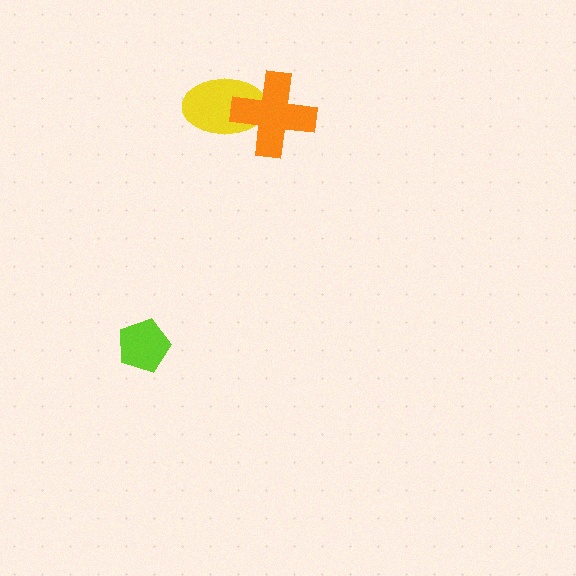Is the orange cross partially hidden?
No, no other shape covers it.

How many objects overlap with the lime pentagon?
0 objects overlap with the lime pentagon.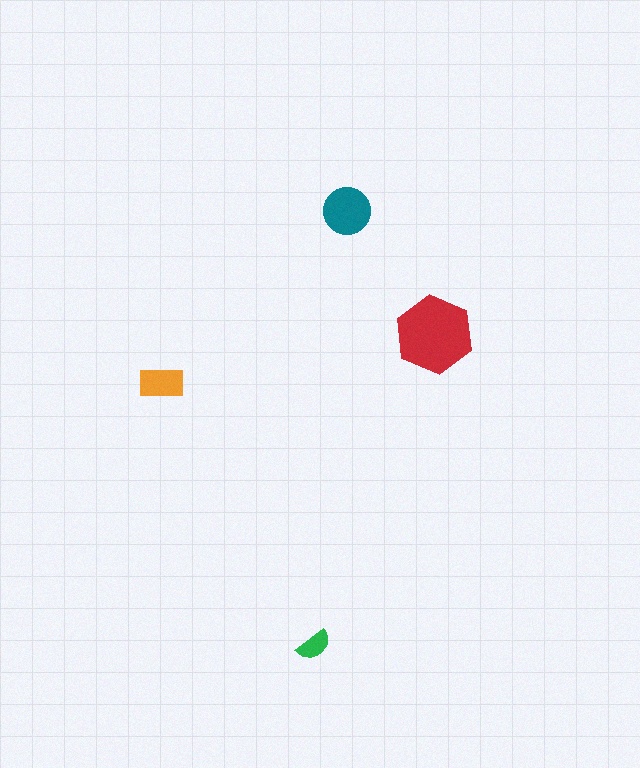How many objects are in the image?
There are 4 objects in the image.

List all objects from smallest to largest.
The green semicircle, the orange rectangle, the teal circle, the red hexagon.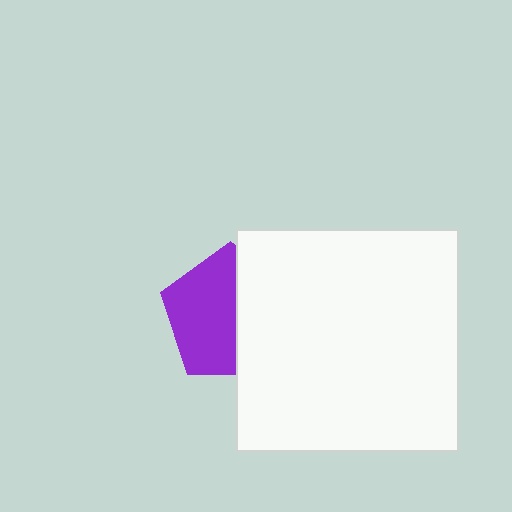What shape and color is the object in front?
The object in front is a white square.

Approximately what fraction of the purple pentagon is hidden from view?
Roughly 45% of the purple pentagon is hidden behind the white square.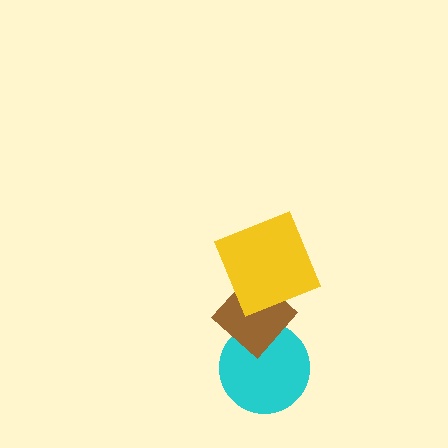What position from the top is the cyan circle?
The cyan circle is 3rd from the top.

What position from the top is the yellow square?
The yellow square is 1st from the top.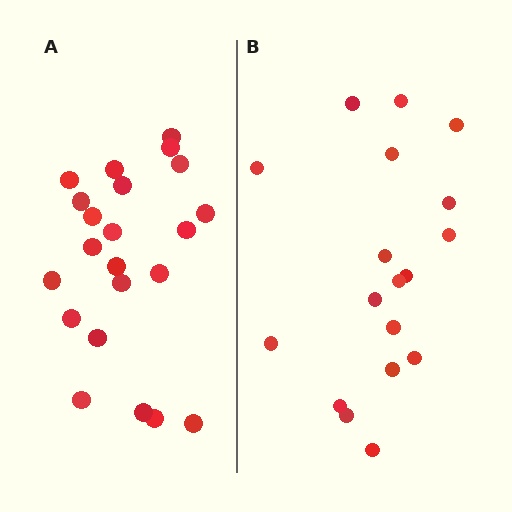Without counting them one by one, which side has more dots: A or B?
Region A (the left region) has more dots.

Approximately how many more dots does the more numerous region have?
Region A has about 4 more dots than region B.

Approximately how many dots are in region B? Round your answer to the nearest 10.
About 20 dots. (The exact count is 18, which rounds to 20.)